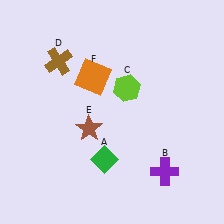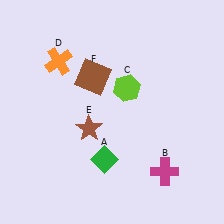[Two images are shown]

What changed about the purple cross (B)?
In Image 1, B is purple. In Image 2, it changed to magenta.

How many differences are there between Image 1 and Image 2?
There are 3 differences between the two images.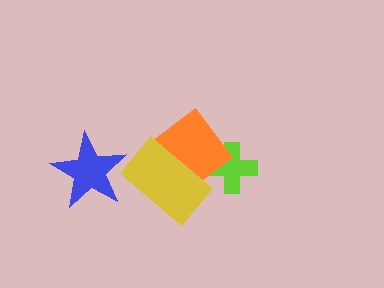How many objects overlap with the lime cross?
1 object overlaps with the lime cross.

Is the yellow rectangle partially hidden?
No, no other shape covers it.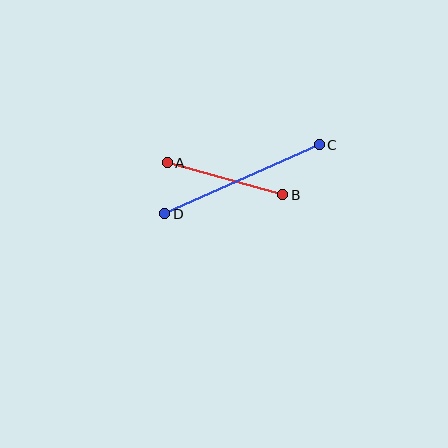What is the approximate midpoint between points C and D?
The midpoint is at approximately (242, 179) pixels.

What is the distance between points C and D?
The distance is approximately 169 pixels.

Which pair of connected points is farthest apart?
Points C and D are farthest apart.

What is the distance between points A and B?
The distance is approximately 120 pixels.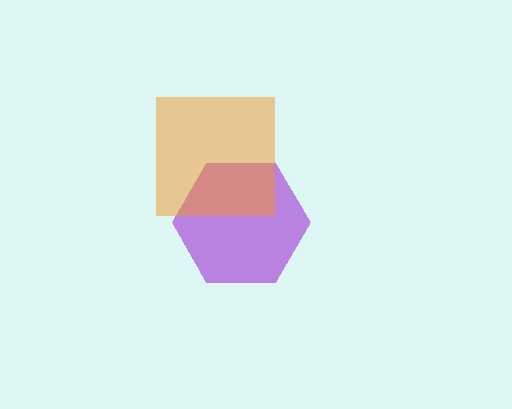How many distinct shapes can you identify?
There are 2 distinct shapes: a purple hexagon, an orange square.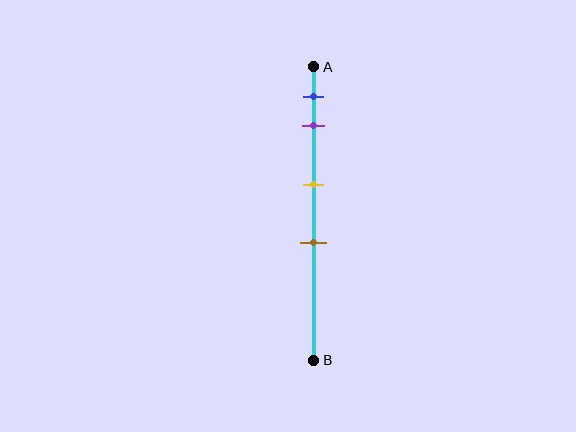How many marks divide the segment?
There are 4 marks dividing the segment.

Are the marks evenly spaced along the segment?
No, the marks are not evenly spaced.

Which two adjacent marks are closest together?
The blue and purple marks are the closest adjacent pair.